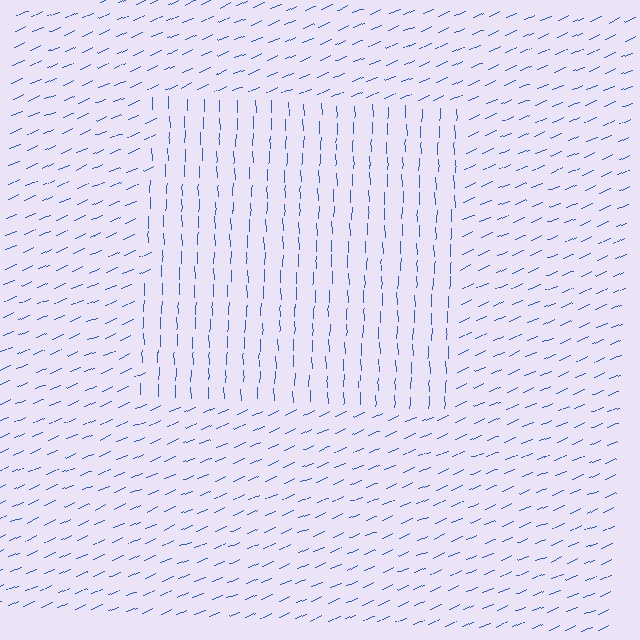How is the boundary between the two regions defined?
The boundary is defined purely by a change in line orientation (approximately 68 degrees difference). All lines are the same color and thickness.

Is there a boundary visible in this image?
Yes, there is a texture boundary formed by a change in line orientation.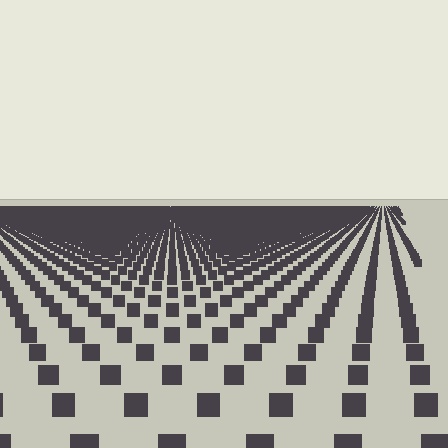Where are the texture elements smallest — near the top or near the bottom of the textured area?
Near the top.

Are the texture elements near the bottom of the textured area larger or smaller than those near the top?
Larger. Near the bottom, elements are closer to the viewer and appear at a bigger on-screen size.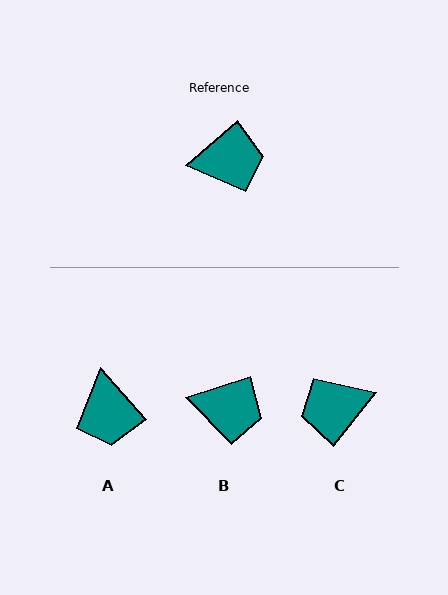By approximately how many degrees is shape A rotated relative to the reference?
Approximately 89 degrees clockwise.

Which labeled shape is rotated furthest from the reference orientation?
C, about 169 degrees away.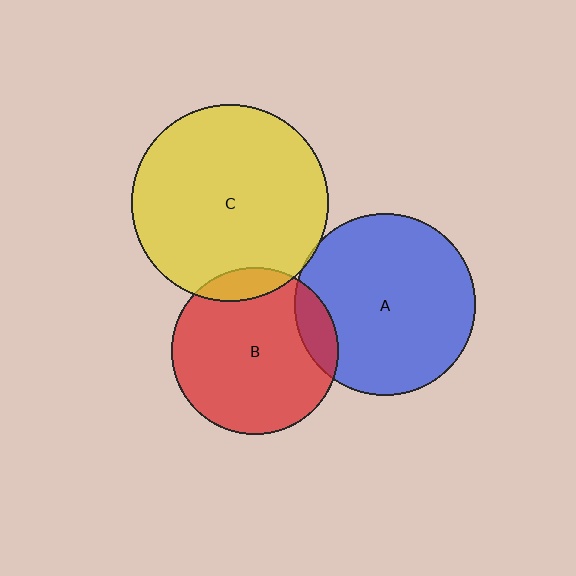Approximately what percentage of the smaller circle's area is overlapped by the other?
Approximately 10%.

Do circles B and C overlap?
Yes.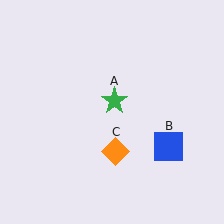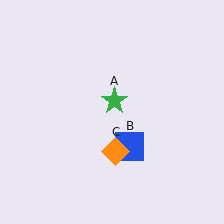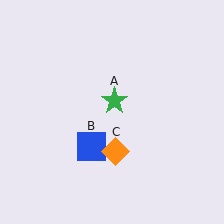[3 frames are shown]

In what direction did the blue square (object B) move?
The blue square (object B) moved left.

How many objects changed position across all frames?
1 object changed position: blue square (object B).